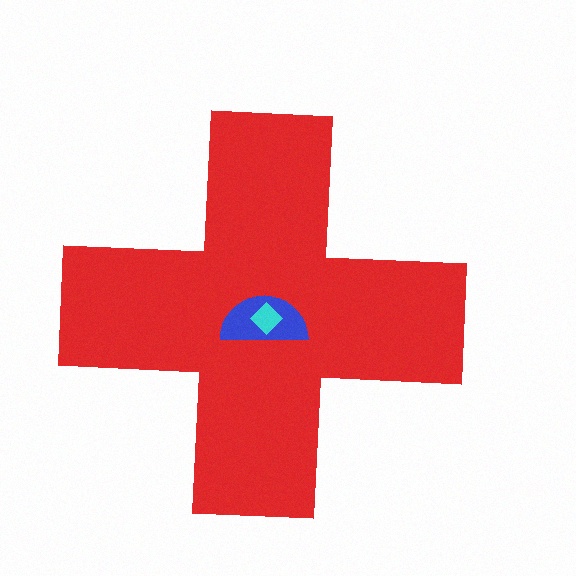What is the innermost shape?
The cyan diamond.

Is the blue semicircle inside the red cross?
Yes.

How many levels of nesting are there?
3.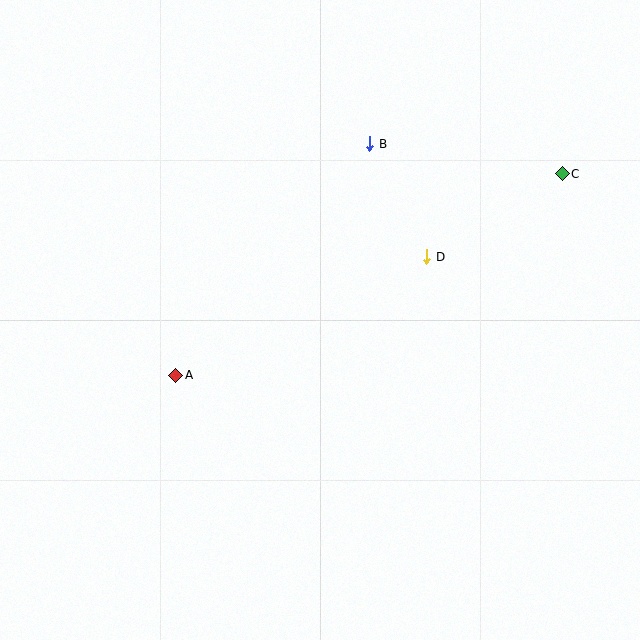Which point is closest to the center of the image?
Point D at (427, 257) is closest to the center.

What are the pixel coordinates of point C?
Point C is at (562, 174).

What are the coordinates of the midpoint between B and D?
The midpoint between B and D is at (398, 200).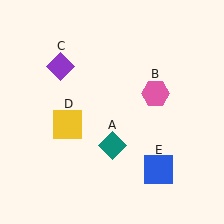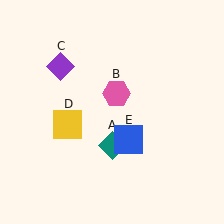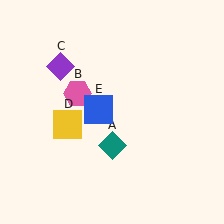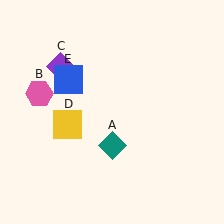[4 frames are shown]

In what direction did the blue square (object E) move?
The blue square (object E) moved up and to the left.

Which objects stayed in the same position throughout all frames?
Teal diamond (object A) and purple diamond (object C) and yellow square (object D) remained stationary.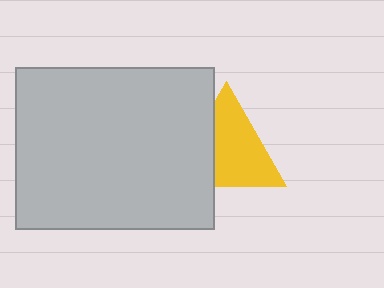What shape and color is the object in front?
The object in front is a light gray rectangle.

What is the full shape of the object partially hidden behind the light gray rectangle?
The partially hidden object is a yellow triangle.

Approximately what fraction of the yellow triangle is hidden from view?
Roughly 34% of the yellow triangle is hidden behind the light gray rectangle.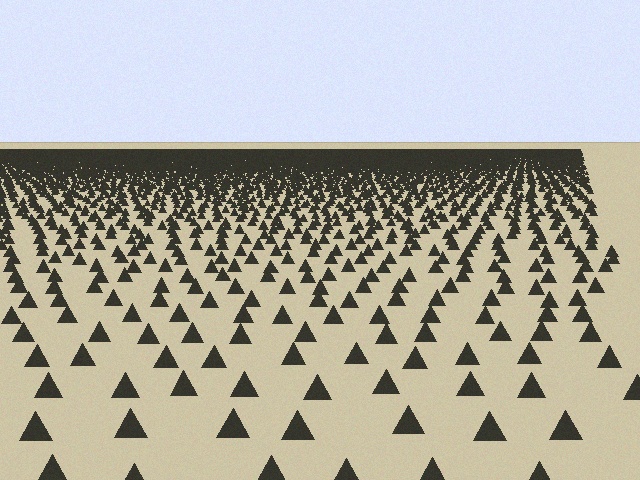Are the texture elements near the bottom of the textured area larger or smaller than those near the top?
Larger. Near the bottom, elements are closer to the viewer and appear at a bigger on-screen size.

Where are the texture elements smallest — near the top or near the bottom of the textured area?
Near the top.